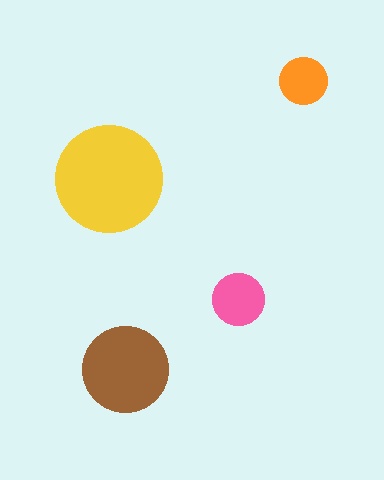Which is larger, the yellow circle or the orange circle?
The yellow one.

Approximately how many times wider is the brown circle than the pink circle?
About 1.5 times wider.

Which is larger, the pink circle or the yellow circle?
The yellow one.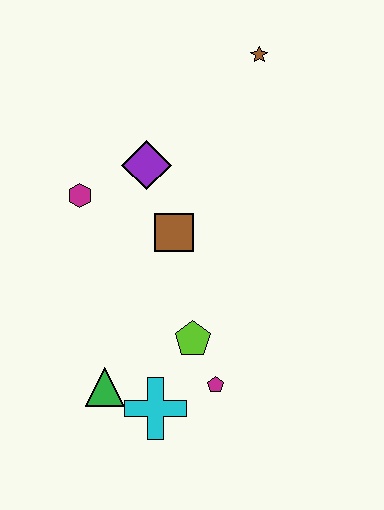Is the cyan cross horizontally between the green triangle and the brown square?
Yes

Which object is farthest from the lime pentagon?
The brown star is farthest from the lime pentagon.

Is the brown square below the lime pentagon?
No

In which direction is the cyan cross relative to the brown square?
The cyan cross is below the brown square.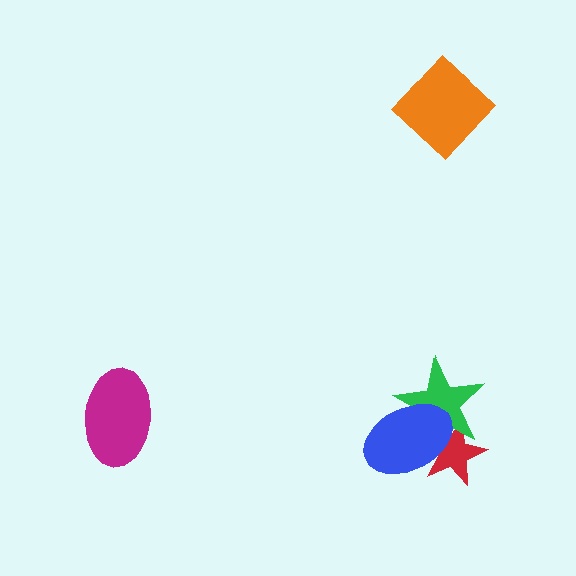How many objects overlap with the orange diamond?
0 objects overlap with the orange diamond.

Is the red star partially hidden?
Yes, it is partially covered by another shape.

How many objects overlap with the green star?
2 objects overlap with the green star.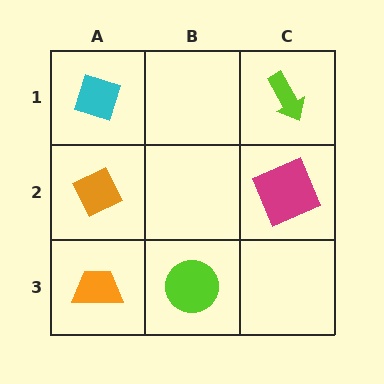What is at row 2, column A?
An orange diamond.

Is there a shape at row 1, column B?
No, that cell is empty.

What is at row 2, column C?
A magenta square.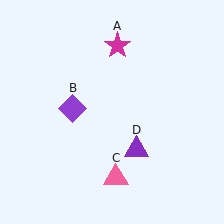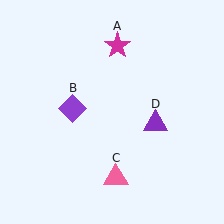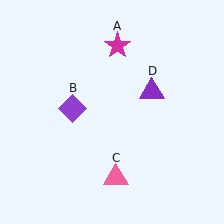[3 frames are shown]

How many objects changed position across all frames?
1 object changed position: purple triangle (object D).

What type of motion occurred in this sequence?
The purple triangle (object D) rotated counterclockwise around the center of the scene.